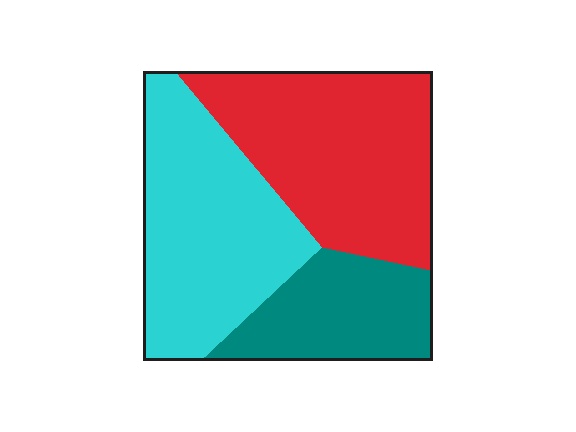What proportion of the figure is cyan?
Cyan covers roughly 40% of the figure.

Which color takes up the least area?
Teal, at roughly 20%.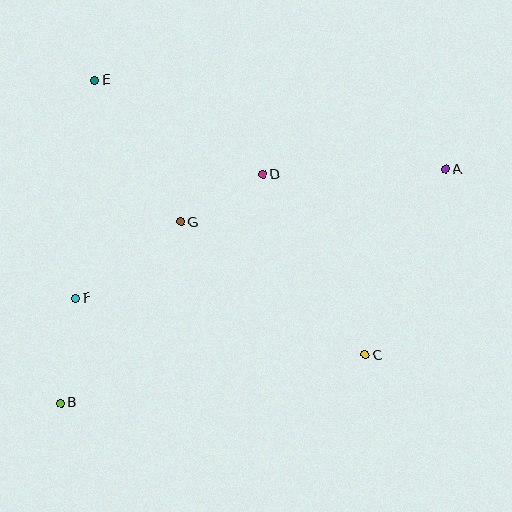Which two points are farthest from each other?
Points A and B are farthest from each other.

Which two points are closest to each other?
Points D and G are closest to each other.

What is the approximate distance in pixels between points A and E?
The distance between A and E is approximately 362 pixels.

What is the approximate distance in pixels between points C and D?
The distance between C and D is approximately 208 pixels.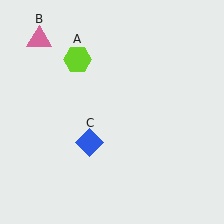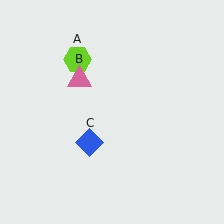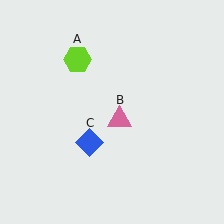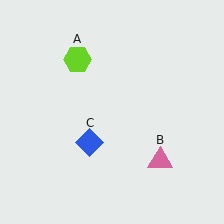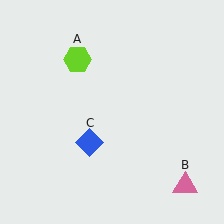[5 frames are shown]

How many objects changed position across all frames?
1 object changed position: pink triangle (object B).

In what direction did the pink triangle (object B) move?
The pink triangle (object B) moved down and to the right.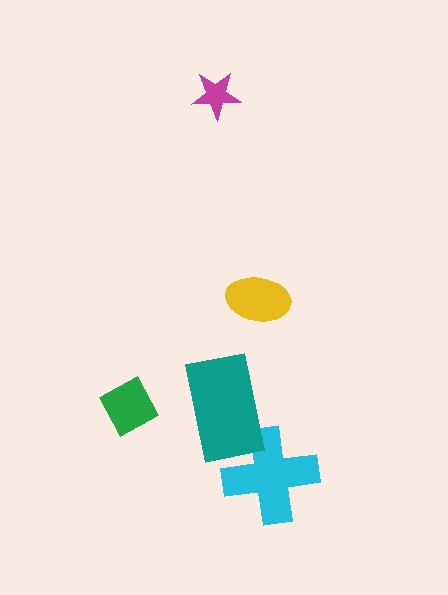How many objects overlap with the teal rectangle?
1 object overlaps with the teal rectangle.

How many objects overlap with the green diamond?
0 objects overlap with the green diamond.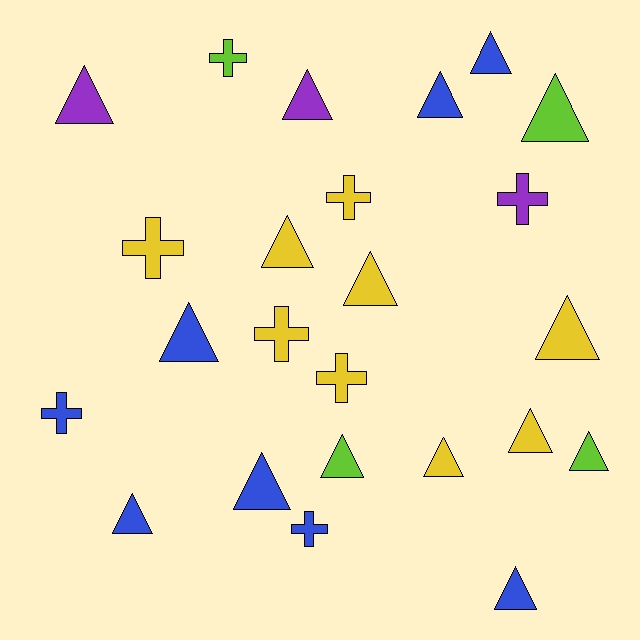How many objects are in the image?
There are 24 objects.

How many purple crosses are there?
There is 1 purple cross.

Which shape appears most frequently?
Triangle, with 16 objects.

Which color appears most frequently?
Yellow, with 9 objects.